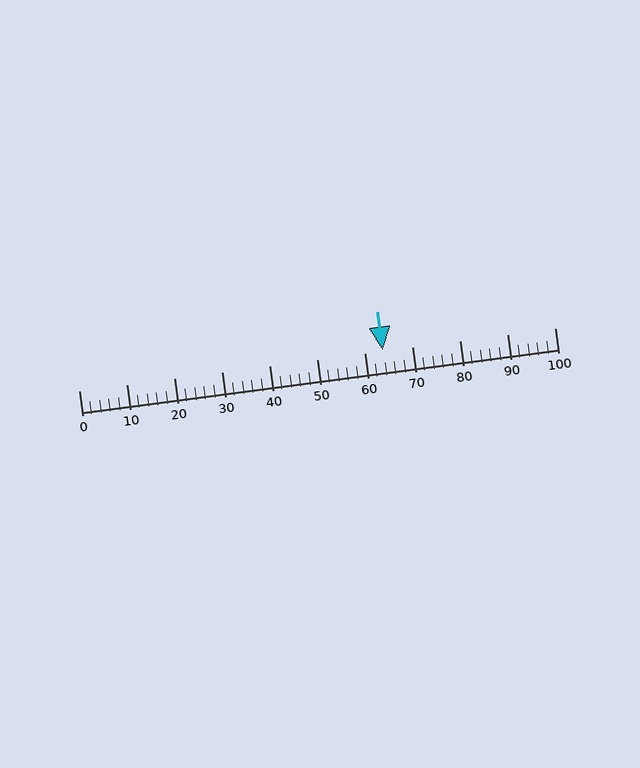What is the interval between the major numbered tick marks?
The major tick marks are spaced 10 units apart.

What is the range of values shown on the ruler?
The ruler shows values from 0 to 100.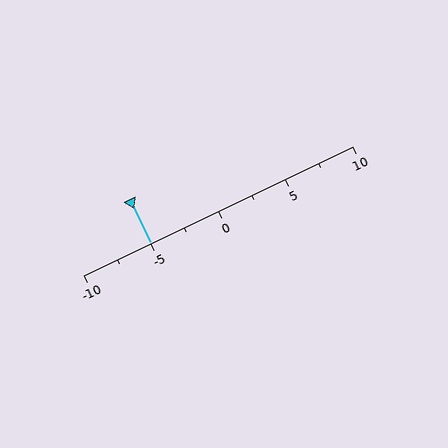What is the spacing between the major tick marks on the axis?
The major ticks are spaced 5 apart.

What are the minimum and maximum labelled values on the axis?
The axis runs from -10 to 10.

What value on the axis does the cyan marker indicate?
The marker indicates approximately -5.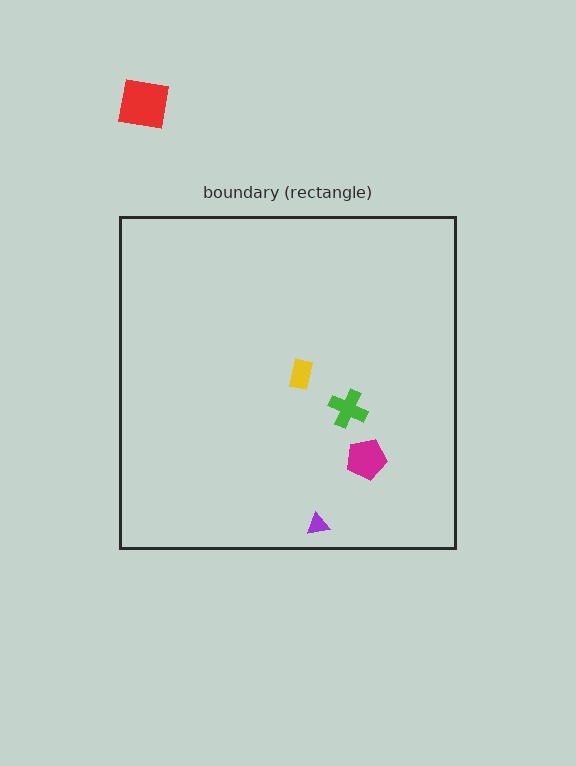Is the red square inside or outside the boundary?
Outside.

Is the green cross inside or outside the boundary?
Inside.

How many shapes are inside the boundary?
4 inside, 1 outside.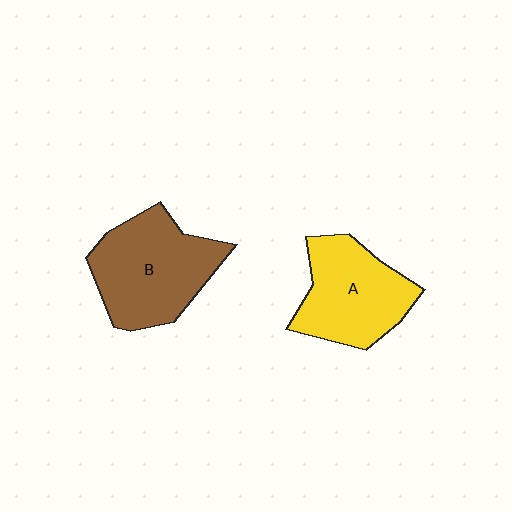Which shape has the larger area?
Shape B (brown).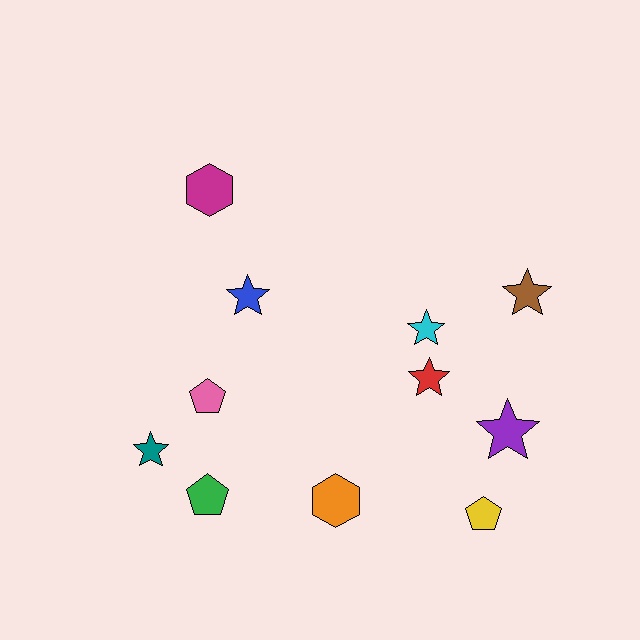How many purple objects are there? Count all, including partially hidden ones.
There is 1 purple object.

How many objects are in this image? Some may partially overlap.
There are 11 objects.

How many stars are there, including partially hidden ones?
There are 6 stars.